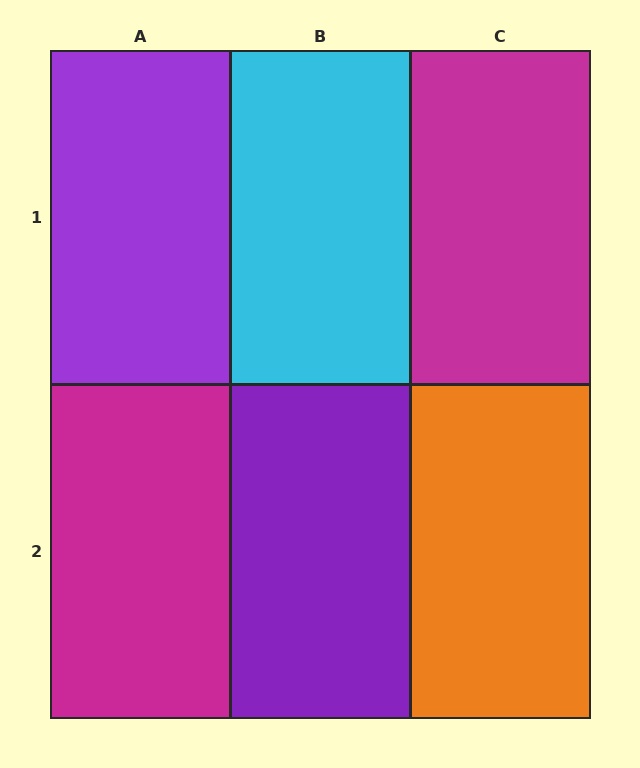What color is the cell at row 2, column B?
Purple.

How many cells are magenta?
2 cells are magenta.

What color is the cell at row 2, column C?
Orange.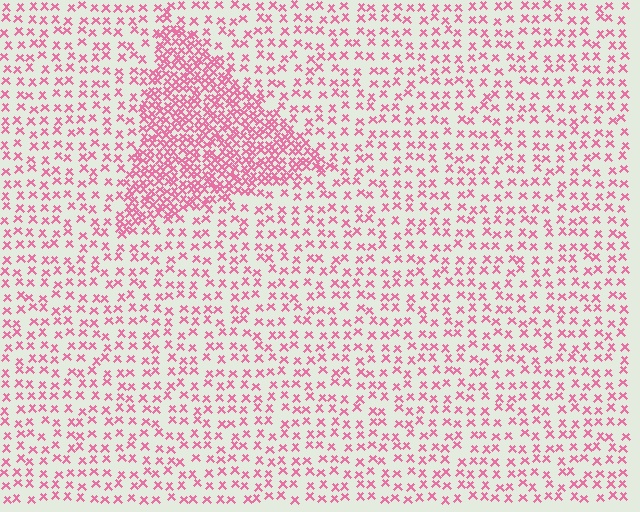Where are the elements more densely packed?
The elements are more densely packed inside the triangle boundary.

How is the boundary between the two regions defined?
The boundary is defined by a change in element density (approximately 2.6x ratio). All elements are the same color, size, and shape.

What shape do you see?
I see a triangle.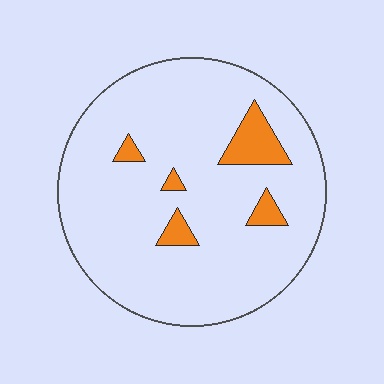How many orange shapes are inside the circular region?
5.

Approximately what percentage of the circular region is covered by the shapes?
Approximately 10%.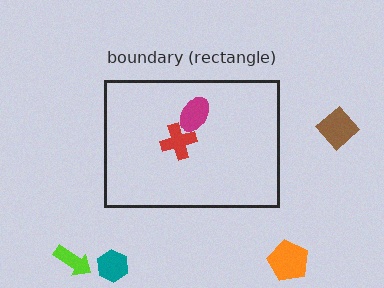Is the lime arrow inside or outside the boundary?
Outside.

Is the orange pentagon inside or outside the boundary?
Outside.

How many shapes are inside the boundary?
2 inside, 4 outside.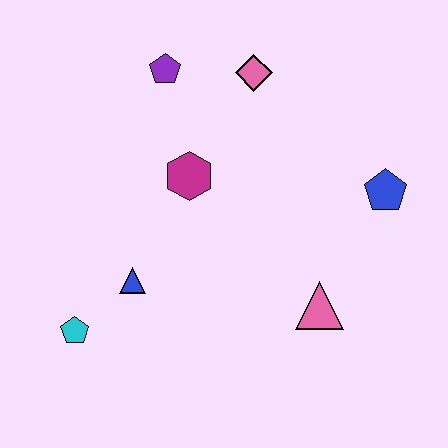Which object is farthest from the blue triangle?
The blue pentagon is farthest from the blue triangle.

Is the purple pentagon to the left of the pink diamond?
Yes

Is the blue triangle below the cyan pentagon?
No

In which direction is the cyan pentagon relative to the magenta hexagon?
The cyan pentagon is below the magenta hexagon.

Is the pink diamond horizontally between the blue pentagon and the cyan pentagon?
Yes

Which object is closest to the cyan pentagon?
The blue triangle is closest to the cyan pentagon.